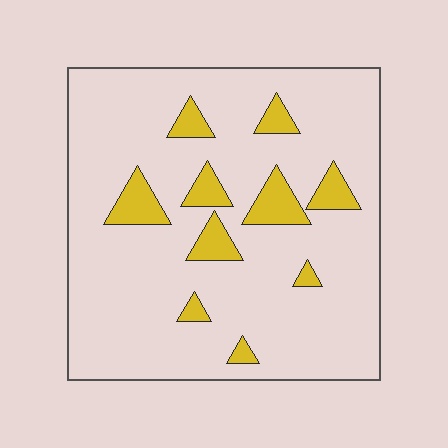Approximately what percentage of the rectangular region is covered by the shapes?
Approximately 10%.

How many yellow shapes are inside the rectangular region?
10.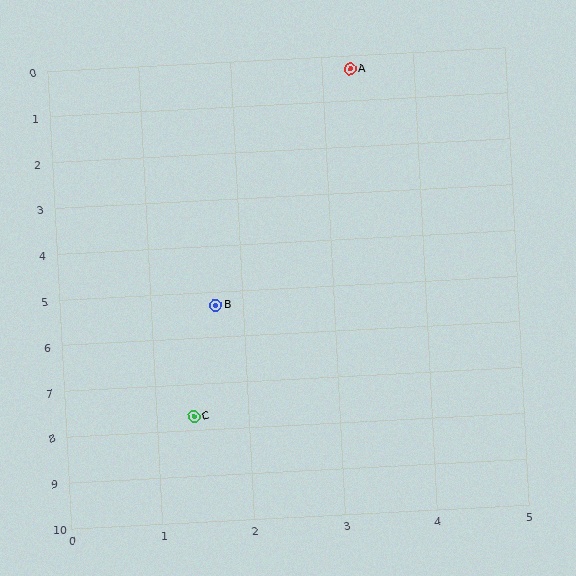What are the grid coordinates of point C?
Point C is at approximately (1.4, 7.7).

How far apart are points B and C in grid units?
Points B and C are about 2.4 grid units apart.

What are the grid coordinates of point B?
Point B is at approximately (1.7, 5.3).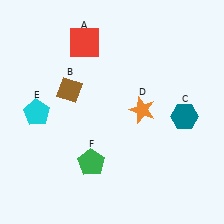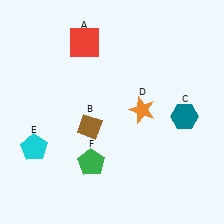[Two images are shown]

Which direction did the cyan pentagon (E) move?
The cyan pentagon (E) moved down.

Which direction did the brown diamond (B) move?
The brown diamond (B) moved down.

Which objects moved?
The objects that moved are: the brown diamond (B), the cyan pentagon (E).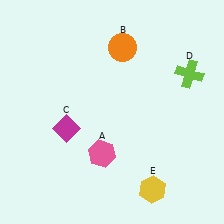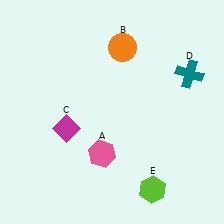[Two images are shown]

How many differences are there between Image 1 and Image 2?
There are 2 differences between the two images.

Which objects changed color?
D changed from lime to teal. E changed from yellow to lime.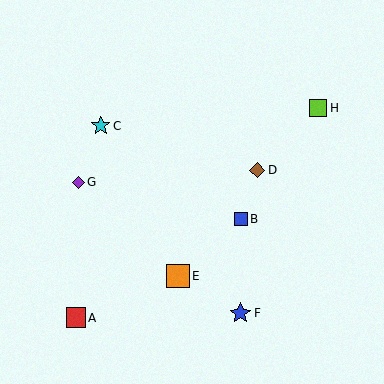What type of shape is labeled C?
Shape C is a cyan star.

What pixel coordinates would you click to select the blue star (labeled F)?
Click at (240, 313) to select the blue star F.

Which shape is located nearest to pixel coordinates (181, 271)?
The orange square (labeled E) at (178, 276) is nearest to that location.